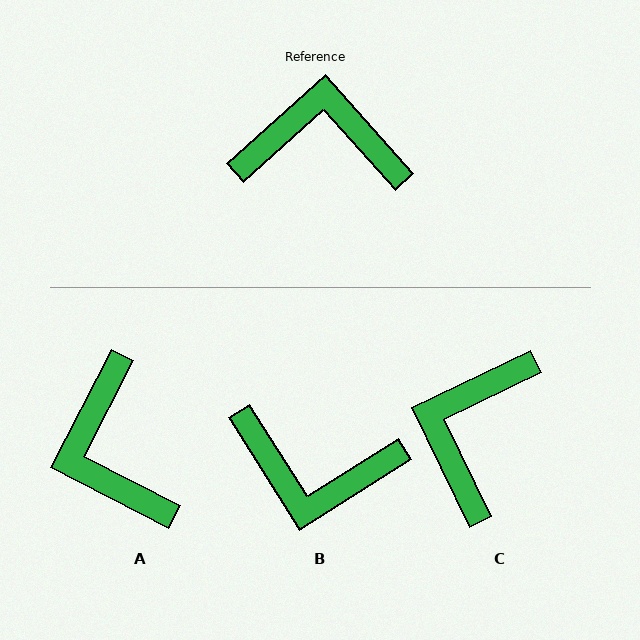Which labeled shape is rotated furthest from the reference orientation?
B, about 170 degrees away.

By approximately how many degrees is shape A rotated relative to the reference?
Approximately 111 degrees counter-clockwise.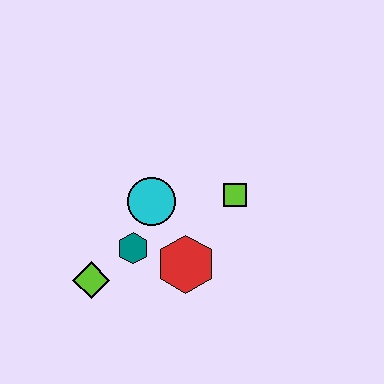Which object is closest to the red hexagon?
The teal hexagon is closest to the red hexagon.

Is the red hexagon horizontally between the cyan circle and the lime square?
Yes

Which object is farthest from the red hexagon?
The lime diamond is farthest from the red hexagon.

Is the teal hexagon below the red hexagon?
No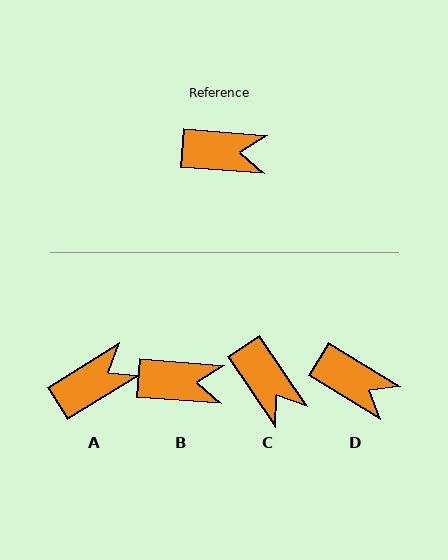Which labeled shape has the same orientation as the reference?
B.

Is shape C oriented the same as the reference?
No, it is off by about 52 degrees.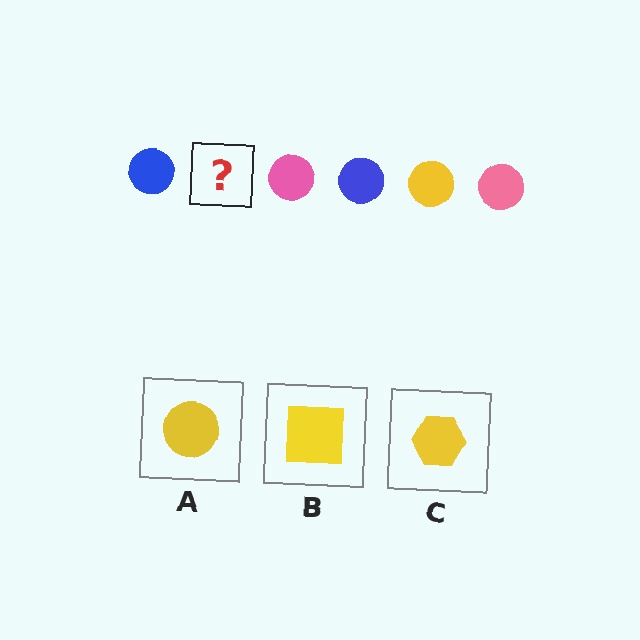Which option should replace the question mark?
Option A.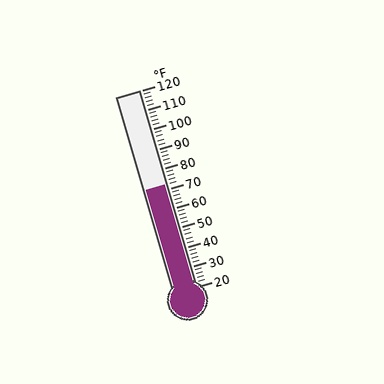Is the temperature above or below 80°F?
The temperature is below 80°F.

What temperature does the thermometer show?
The thermometer shows approximately 72°F.